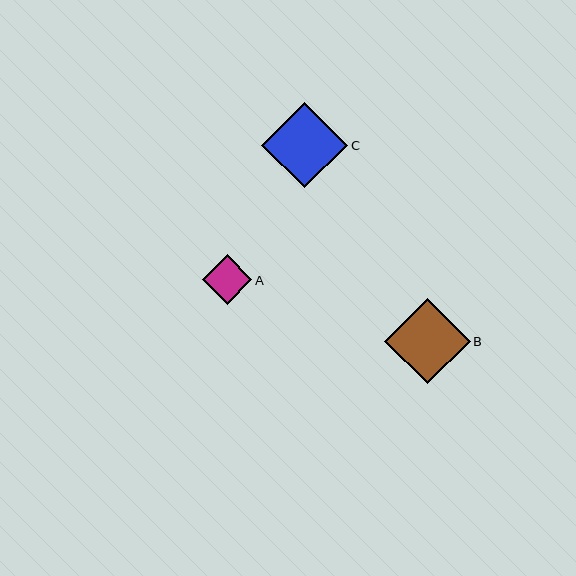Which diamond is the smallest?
Diamond A is the smallest with a size of approximately 50 pixels.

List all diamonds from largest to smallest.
From largest to smallest: B, C, A.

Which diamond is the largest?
Diamond B is the largest with a size of approximately 86 pixels.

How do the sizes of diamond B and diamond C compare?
Diamond B and diamond C are approximately the same size.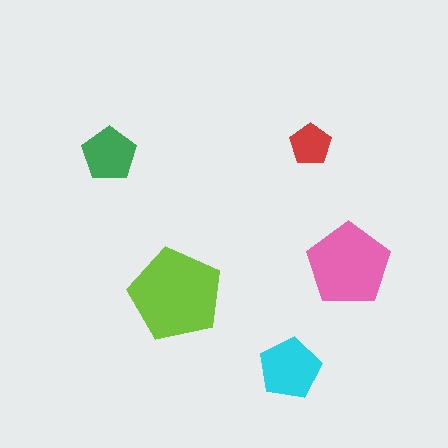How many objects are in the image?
There are 5 objects in the image.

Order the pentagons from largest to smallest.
the lime one, the pink one, the cyan one, the green one, the red one.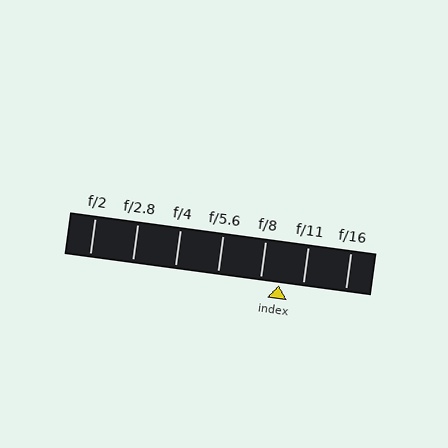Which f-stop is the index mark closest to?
The index mark is closest to f/8.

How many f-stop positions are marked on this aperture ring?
There are 7 f-stop positions marked.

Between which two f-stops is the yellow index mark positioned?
The index mark is between f/8 and f/11.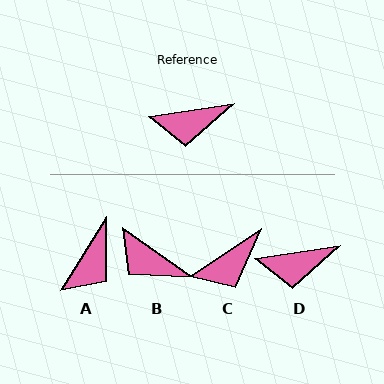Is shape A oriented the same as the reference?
No, it is off by about 49 degrees.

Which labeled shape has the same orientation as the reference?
D.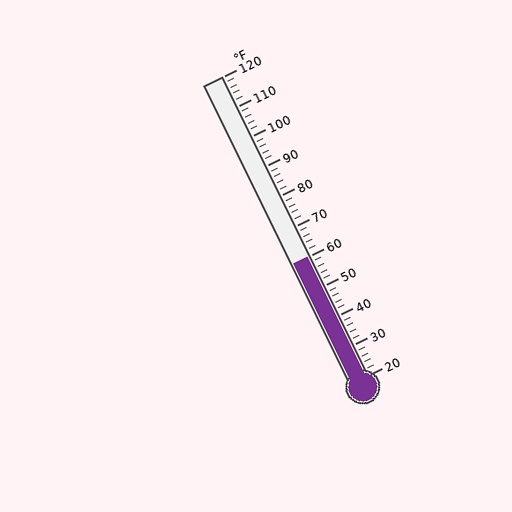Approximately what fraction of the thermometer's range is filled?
The thermometer is filled to approximately 40% of its range.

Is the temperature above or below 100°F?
The temperature is below 100°F.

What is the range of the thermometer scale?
The thermometer scale ranges from 20°F to 120°F.